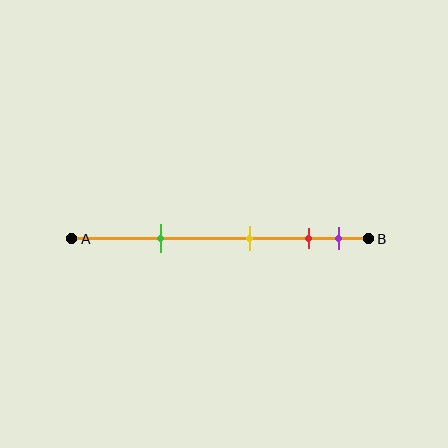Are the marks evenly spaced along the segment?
No, the marks are not evenly spaced.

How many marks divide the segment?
There are 4 marks dividing the segment.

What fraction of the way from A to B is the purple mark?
The purple mark is approximately 90% (0.9) of the way from A to B.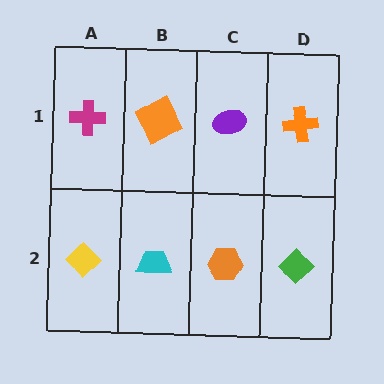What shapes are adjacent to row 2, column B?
An orange square (row 1, column B), a yellow diamond (row 2, column A), an orange hexagon (row 2, column C).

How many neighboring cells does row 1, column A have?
2.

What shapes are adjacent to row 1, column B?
A cyan trapezoid (row 2, column B), a magenta cross (row 1, column A), a purple ellipse (row 1, column C).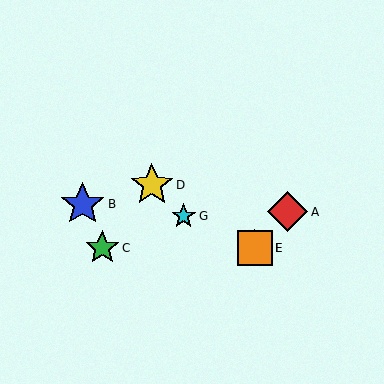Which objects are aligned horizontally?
Objects C, E, F are aligned horizontally.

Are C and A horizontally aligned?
No, C is at y≈248 and A is at y≈212.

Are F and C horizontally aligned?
Yes, both are at y≈248.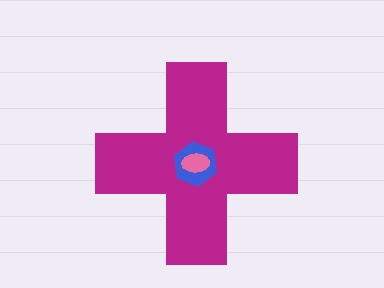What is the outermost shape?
The magenta cross.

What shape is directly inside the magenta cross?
The blue hexagon.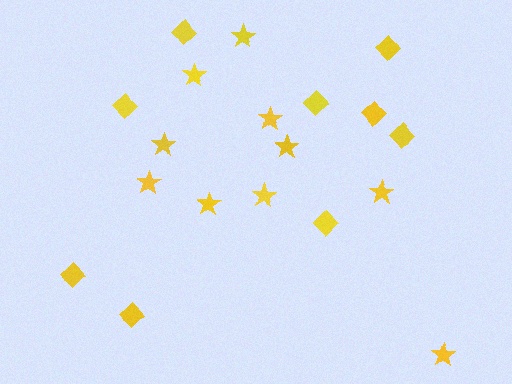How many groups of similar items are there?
There are 2 groups: one group of diamonds (9) and one group of stars (10).